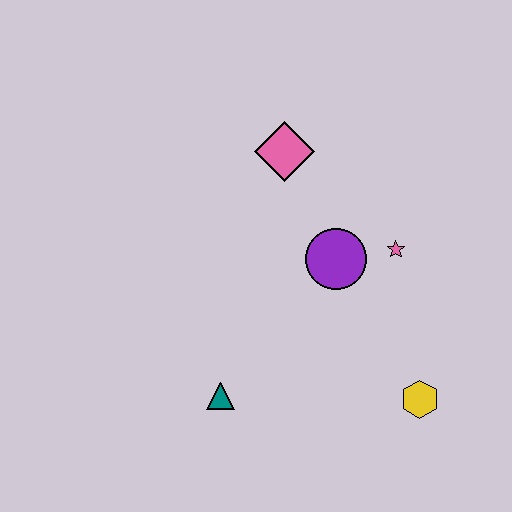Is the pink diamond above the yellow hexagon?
Yes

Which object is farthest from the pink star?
The teal triangle is farthest from the pink star.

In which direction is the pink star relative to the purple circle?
The pink star is to the right of the purple circle.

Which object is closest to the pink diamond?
The purple circle is closest to the pink diamond.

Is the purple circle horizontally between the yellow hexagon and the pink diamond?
Yes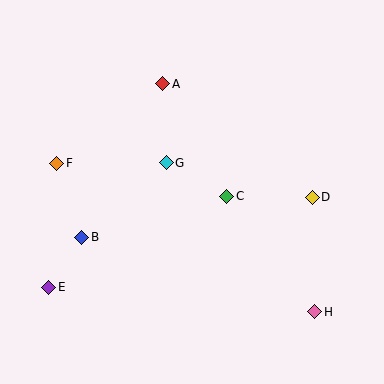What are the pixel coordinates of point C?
Point C is at (227, 196).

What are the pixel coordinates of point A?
Point A is at (163, 84).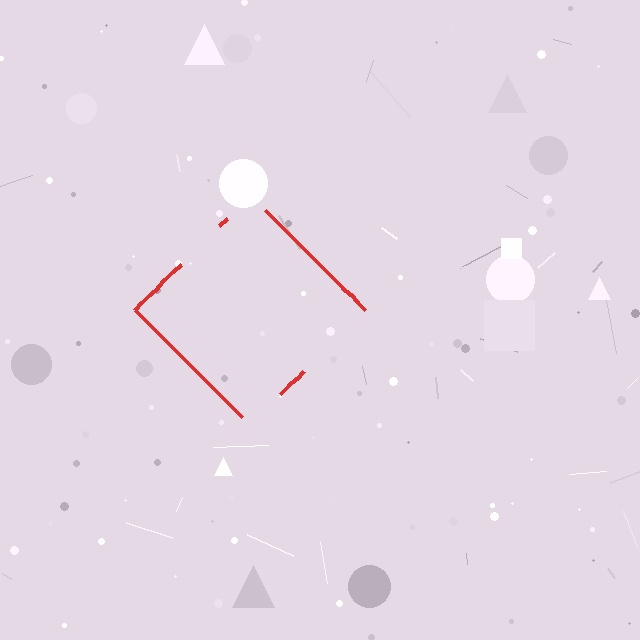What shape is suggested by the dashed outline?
The dashed outline suggests a diamond.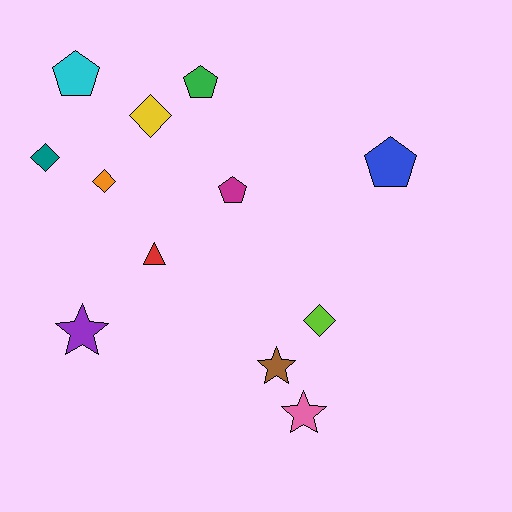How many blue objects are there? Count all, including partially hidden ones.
There is 1 blue object.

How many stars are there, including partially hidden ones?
There are 3 stars.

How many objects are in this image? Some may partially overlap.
There are 12 objects.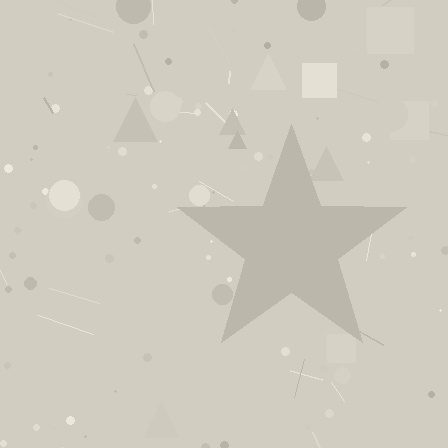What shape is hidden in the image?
A star is hidden in the image.